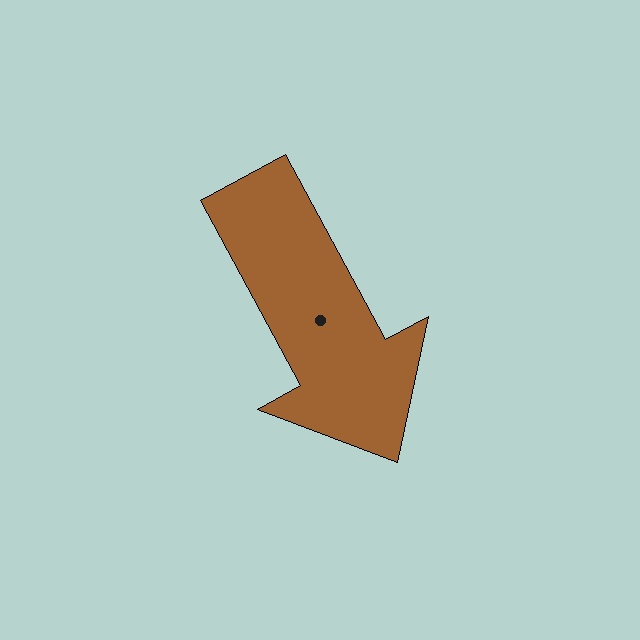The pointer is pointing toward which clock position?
Roughly 5 o'clock.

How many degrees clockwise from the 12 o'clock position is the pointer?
Approximately 152 degrees.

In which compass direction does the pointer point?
Southeast.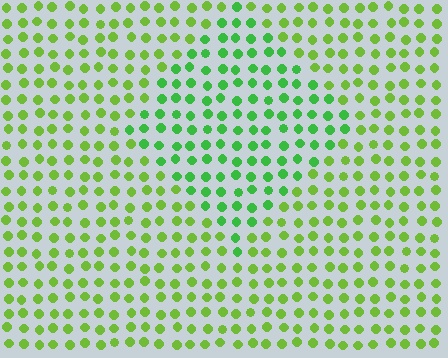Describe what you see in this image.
The image is filled with small lime elements in a uniform arrangement. A diamond-shaped region is visible where the elements are tinted to a slightly different hue, forming a subtle color boundary.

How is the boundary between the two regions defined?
The boundary is defined purely by a slight shift in hue (about 30 degrees). Spacing, size, and orientation are identical on both sides.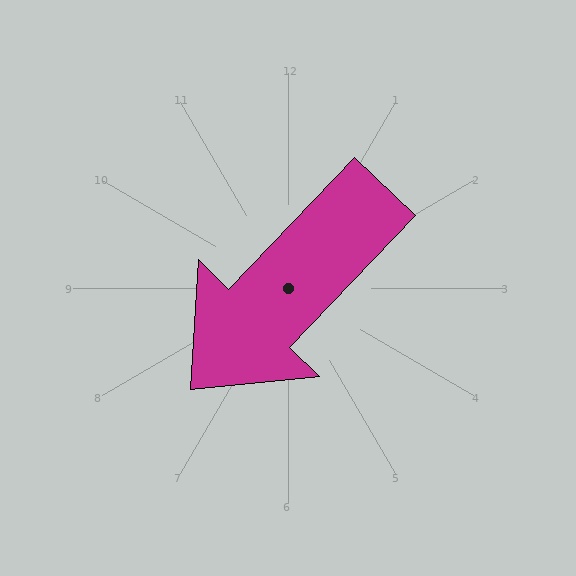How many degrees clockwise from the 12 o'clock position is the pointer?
Approximately 224 degrees.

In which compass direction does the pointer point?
Southwest.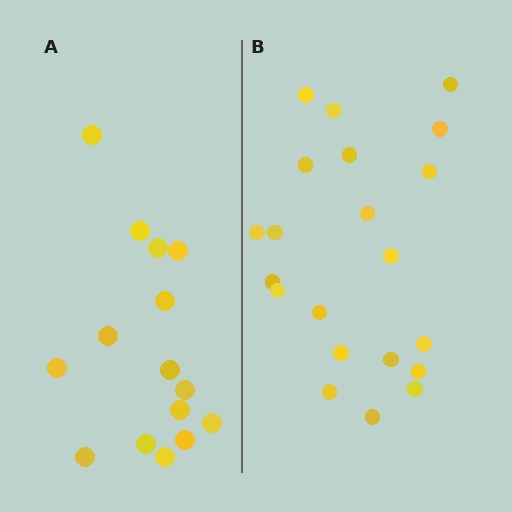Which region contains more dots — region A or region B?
Region B (the right region) has more dots.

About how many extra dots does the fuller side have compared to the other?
Region B has about 6 more dots than region A.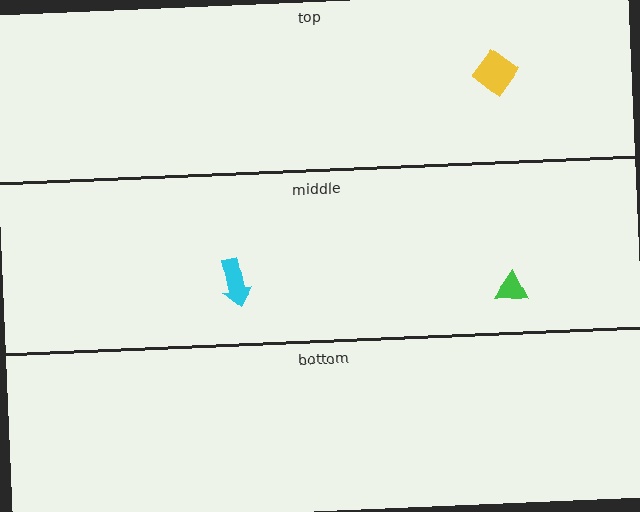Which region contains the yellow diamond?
The top region.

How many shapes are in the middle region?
2.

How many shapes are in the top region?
1.